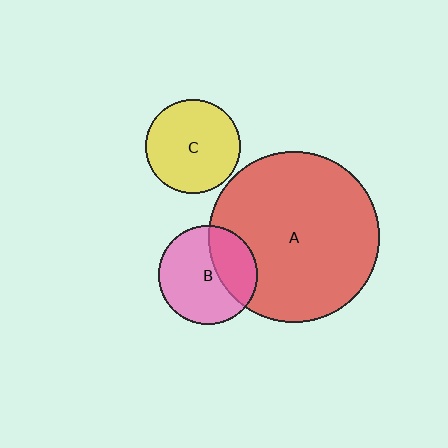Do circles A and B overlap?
Yes.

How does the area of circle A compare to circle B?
Approximately 3.0 times.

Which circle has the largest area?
Circle A (red).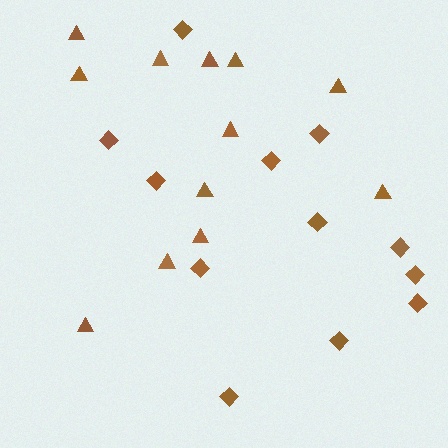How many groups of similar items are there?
There are 2 groups: one group of diamonds (12) and one group of triangles (12).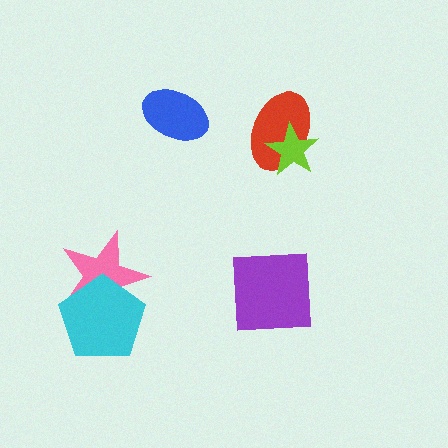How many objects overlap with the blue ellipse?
0 objects overlap with the blue ellipse.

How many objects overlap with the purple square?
0 objects overlap with the purple square.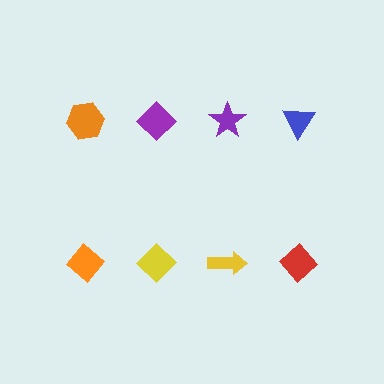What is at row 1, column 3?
A purple star.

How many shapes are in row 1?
4 shapes.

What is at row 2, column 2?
A yellow diamond.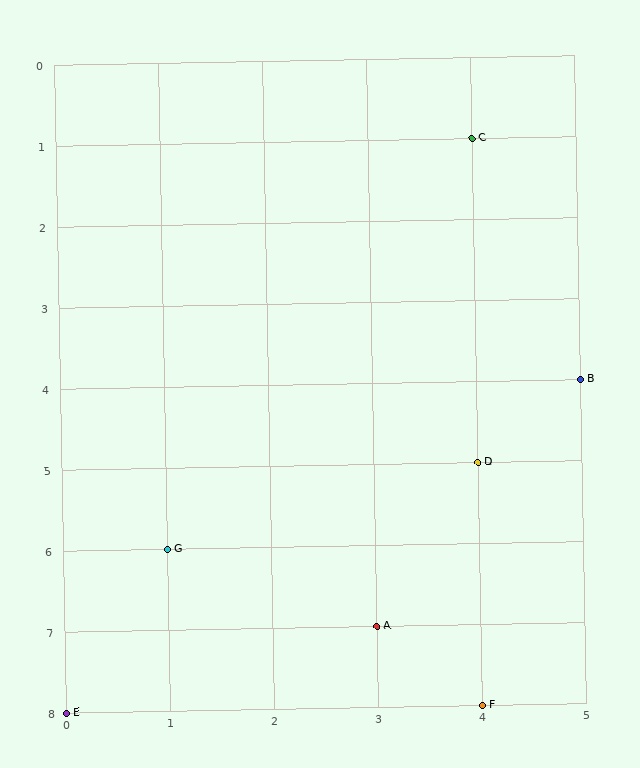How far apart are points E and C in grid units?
Points E and C are 4 columns and 7 rows apart (about 8.1 grid units diagonally).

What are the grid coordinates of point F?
Point F is at grid coordinates (4, 8).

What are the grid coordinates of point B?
Point B is at grid coordinates (5, 4).